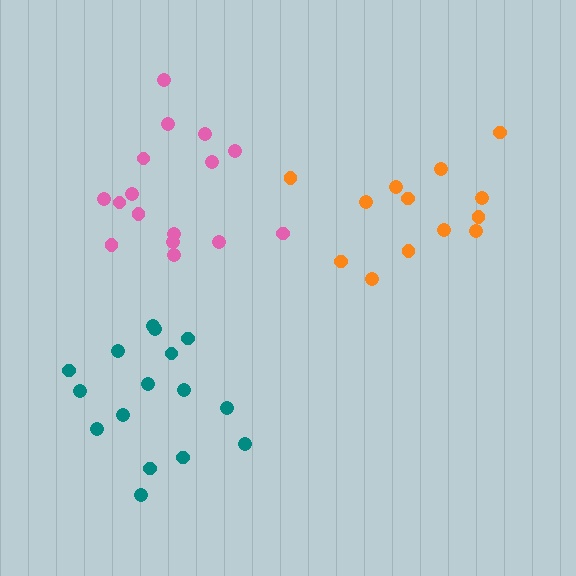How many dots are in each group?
Group 1: 16 dots, Group 2: 13 dots, Group 3: 16 dots (45 total).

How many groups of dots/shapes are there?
There are 3 groups.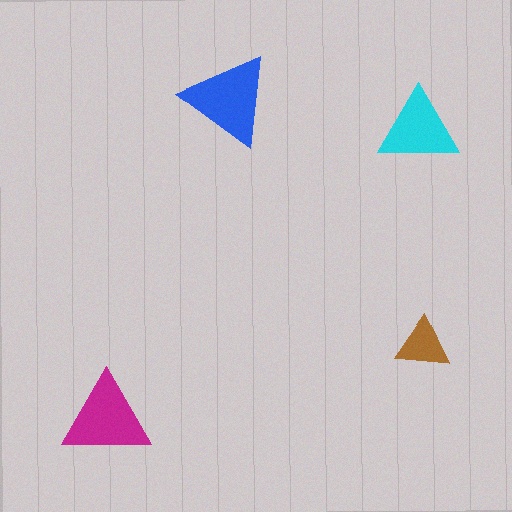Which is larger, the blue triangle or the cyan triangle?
The blue one.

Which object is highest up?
The blue triangle is topmost.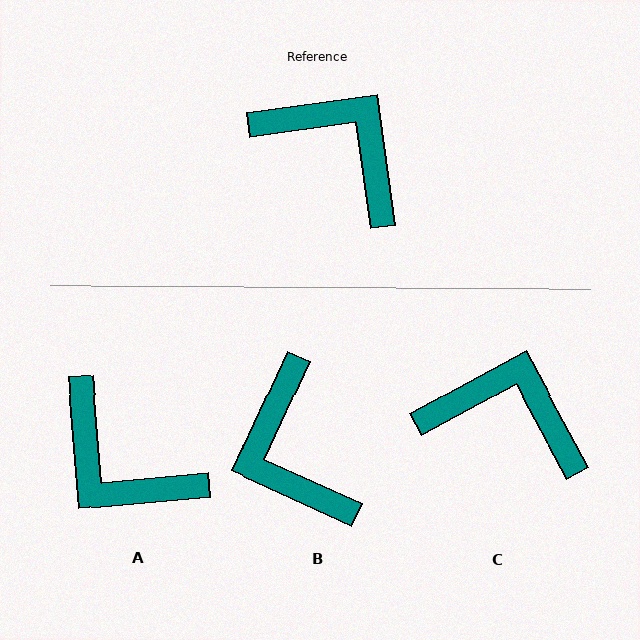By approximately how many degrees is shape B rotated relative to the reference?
Approximately 148 degrees counter-clockwise.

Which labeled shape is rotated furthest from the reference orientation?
A, about 177 degrees away.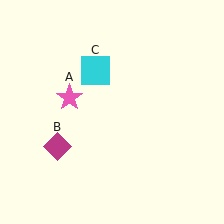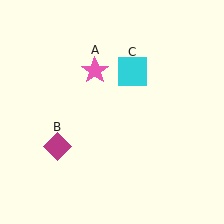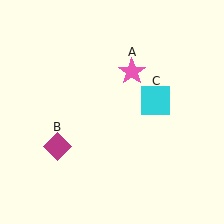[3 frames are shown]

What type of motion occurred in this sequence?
The pink star (object A), cyan square (object C) rotated clockwise around the center of the scene.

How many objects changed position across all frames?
2 objects changed position: pink star (object A), cyan square (object C).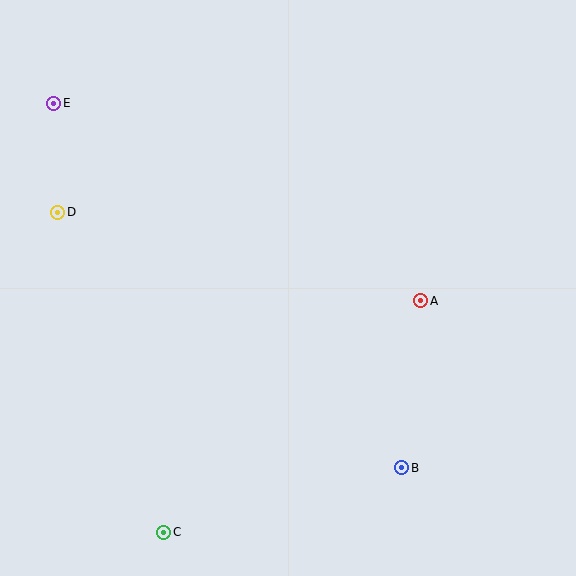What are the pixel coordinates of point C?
Point C is at (164, 532).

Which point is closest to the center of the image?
Point A at (421, 301) is closest to the center.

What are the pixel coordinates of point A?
Point A is at (421, 301).